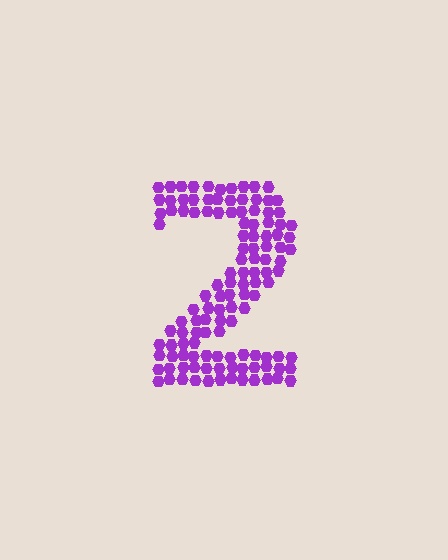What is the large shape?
The large shape is the digit 2.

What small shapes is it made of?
It is made of small hexagons.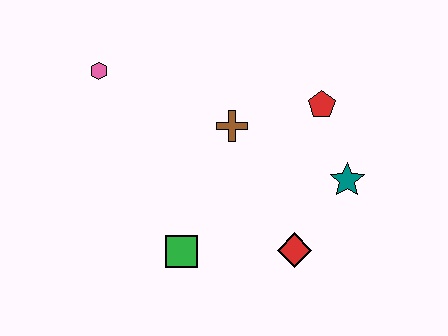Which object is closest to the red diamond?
The teal star is closest to the red diamond.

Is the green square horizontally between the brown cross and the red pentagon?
No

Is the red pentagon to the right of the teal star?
No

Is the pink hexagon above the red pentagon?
Yes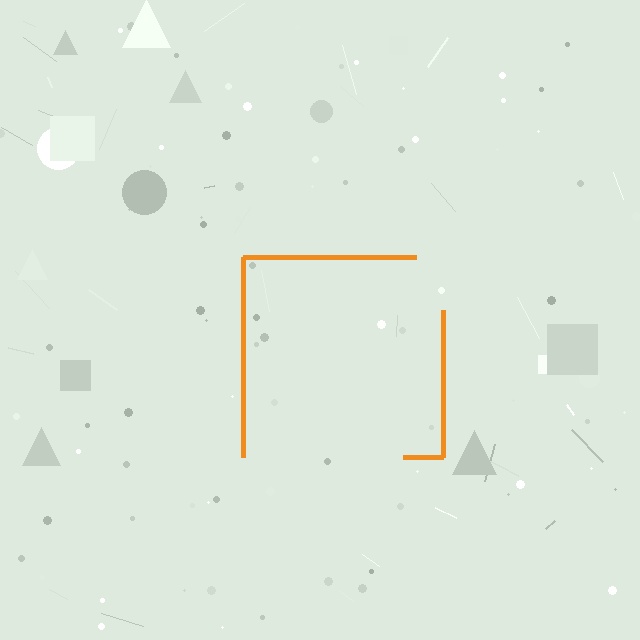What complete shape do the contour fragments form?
The contour fragments form a square.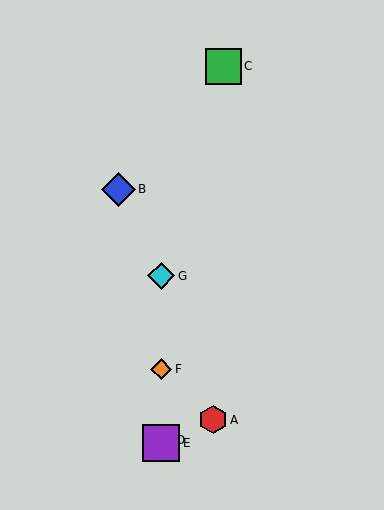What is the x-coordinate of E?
Object E is at x≈161.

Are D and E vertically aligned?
Yes, both are at x≈161.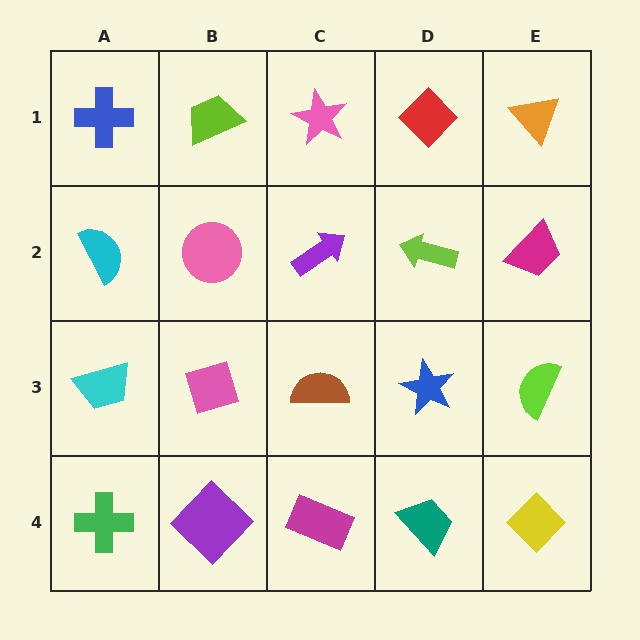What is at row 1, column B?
A lime trapezoid.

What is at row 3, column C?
A brown semicircle.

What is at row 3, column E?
A lime semicircle.